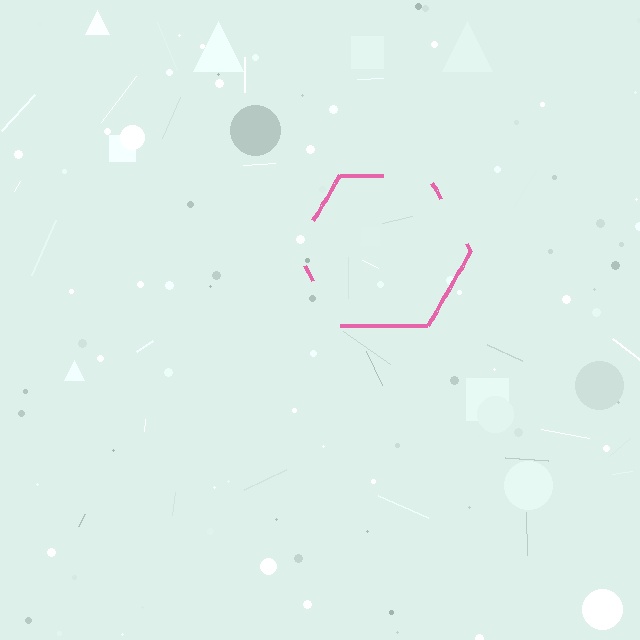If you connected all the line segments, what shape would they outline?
They would outline a hexagon.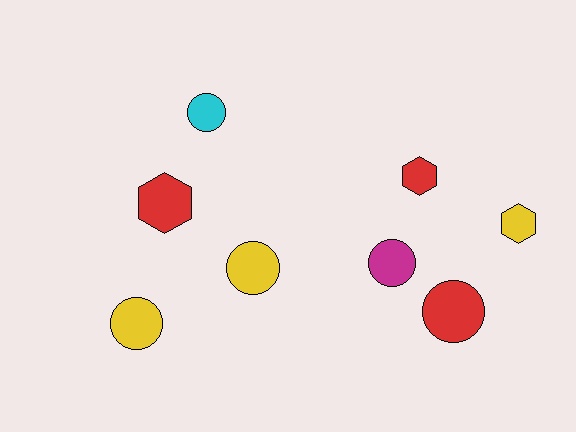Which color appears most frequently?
Red, with 3 objects.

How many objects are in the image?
There are 8 objects.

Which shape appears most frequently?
Circle, with 5 objects.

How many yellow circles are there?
There are 2 yellow circles.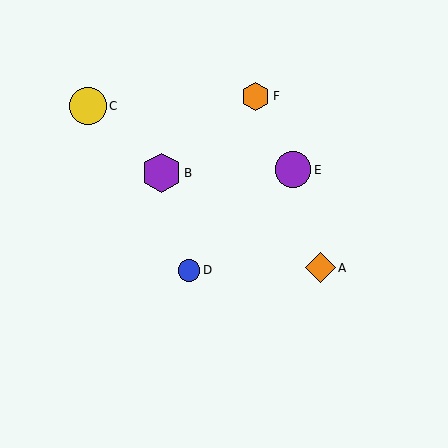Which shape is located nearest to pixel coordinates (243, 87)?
The orange hexagon (labeled F) at (256, 96) is nearest to that location.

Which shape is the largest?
The purple hexagon (labeled B) is the largest.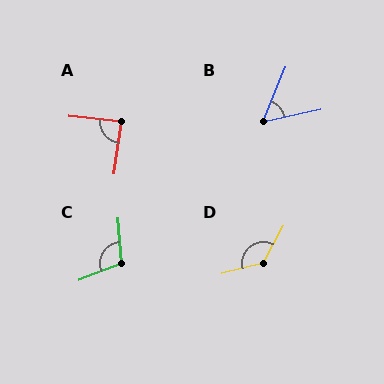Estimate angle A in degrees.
Approximately 88 degrees.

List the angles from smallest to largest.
B (55°), A (88°), C (107°), D (132°).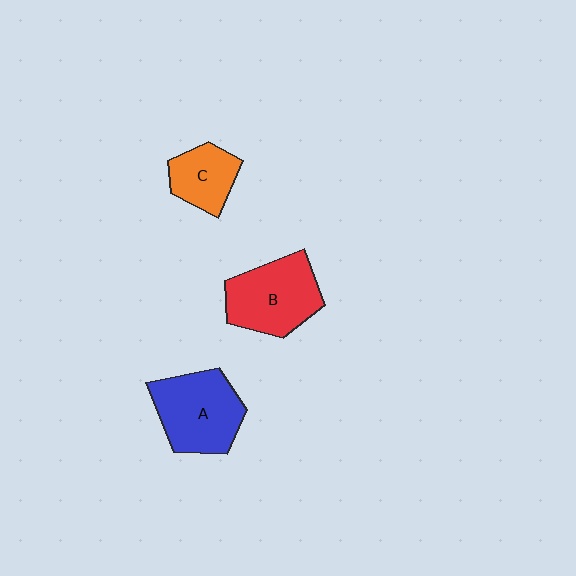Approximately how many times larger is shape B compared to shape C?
Approximately 1.6 times.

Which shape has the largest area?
Shape A (blue).